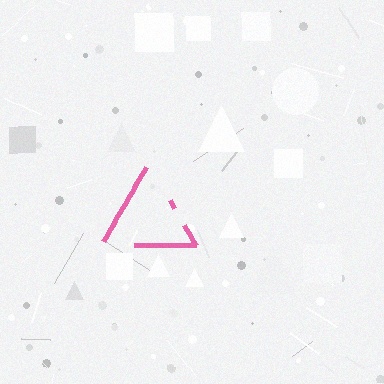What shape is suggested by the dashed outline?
The dashed outline suggests a triangle.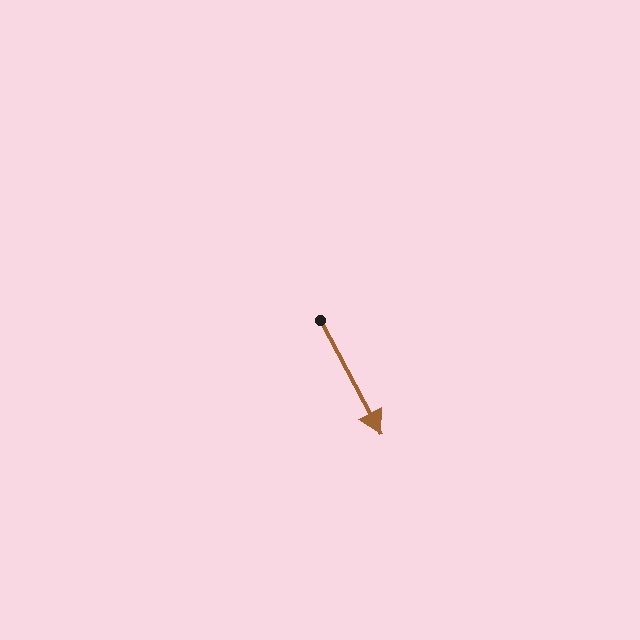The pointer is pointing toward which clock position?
Roughly 5 o'clock.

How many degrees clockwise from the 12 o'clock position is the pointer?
Approximately 152 degrees.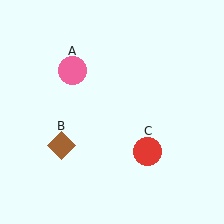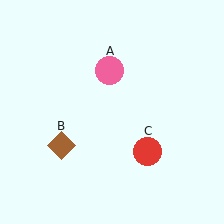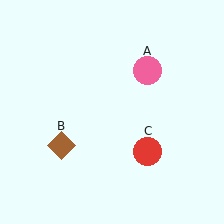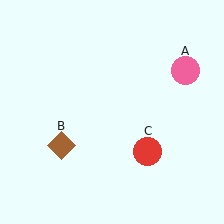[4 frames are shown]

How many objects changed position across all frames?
1 object changed position: pink circle (object A).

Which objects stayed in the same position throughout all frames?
Brown diamond (object B) and red circle (object C) remained stationary.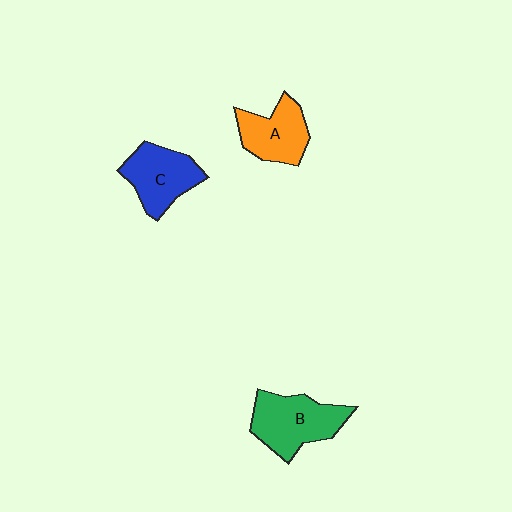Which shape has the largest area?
Shape B (green).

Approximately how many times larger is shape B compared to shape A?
Approximately 1.3 times.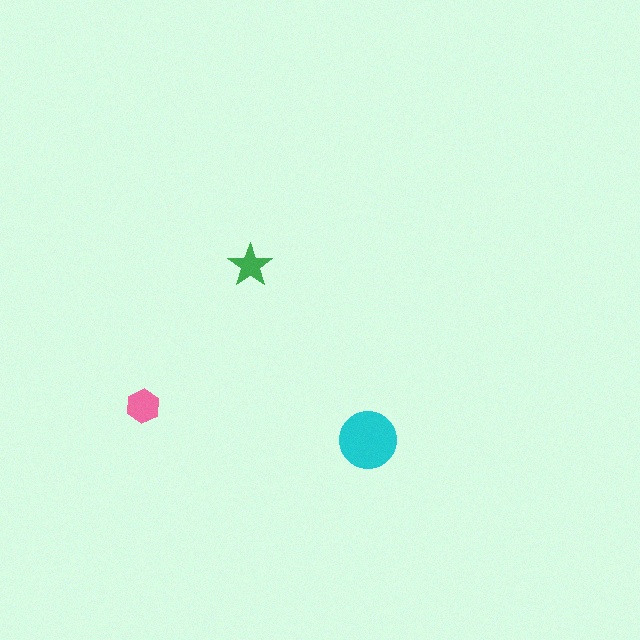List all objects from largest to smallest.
The cyan circle, the pink hexagon, the green star.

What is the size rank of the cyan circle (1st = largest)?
1st.